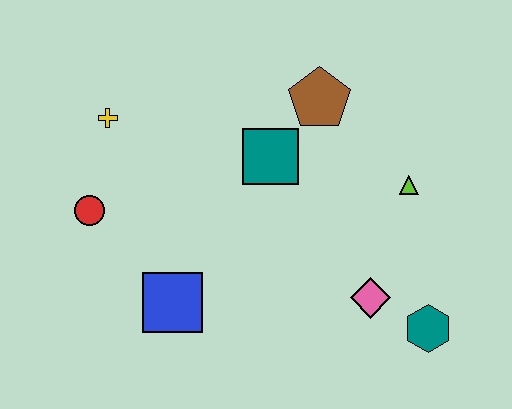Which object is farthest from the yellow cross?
The teal hexagon is farthest from the yellow cross.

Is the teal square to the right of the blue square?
Yes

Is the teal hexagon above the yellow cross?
No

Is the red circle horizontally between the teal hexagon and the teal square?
No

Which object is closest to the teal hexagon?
The pink diamond is closest to the teal hexagon.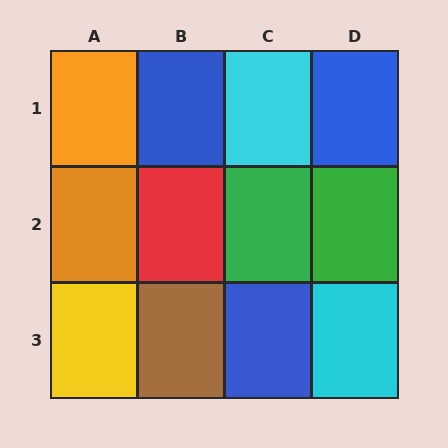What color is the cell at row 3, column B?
Brown.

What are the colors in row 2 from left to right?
Orange, red, green, green.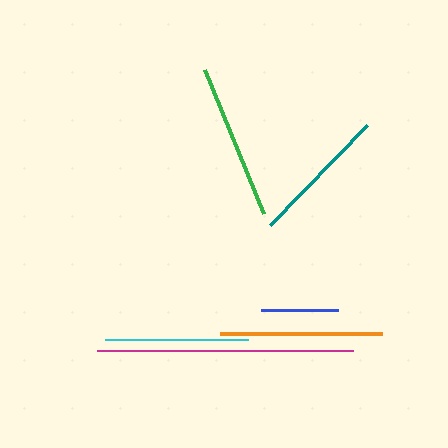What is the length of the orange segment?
The orange segment is approximately 163 pixels long.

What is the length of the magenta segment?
The magenta segment is approximately 257 pixels long.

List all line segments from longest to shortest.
From longest to shortest: magenta, orange, green, cyan, teal, blue.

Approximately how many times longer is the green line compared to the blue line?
The green line is approximately 2.0 times the length of the blue line.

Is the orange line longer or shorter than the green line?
The orange line is longer than the green line.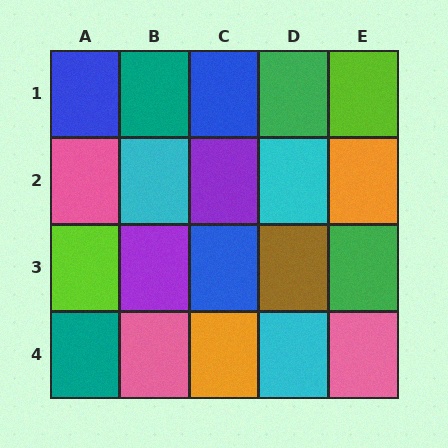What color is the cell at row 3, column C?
Blue.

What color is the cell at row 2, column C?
Purple.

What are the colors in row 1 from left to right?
Blue, teal, blue, green, lime.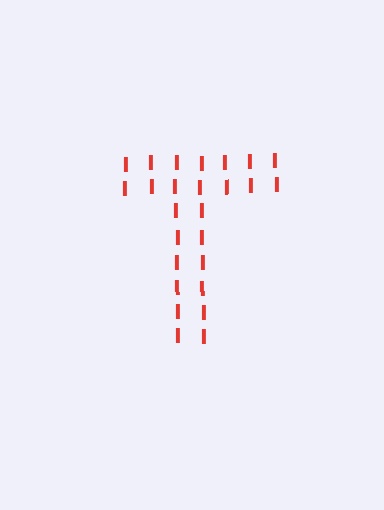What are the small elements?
The small elements are letter I's.